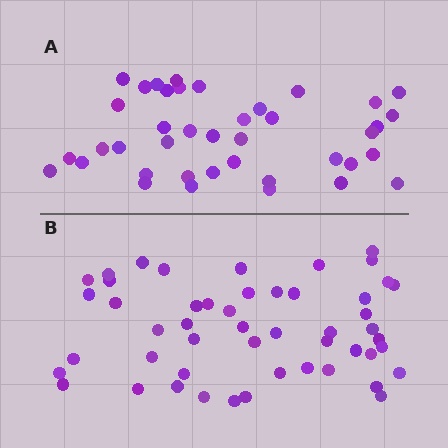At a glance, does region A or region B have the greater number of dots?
Region B (the bottom region) has more dots.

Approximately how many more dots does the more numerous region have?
Region B has roughly 10 or so more dots than region A.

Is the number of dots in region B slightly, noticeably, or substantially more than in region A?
Region B has noticeably more, but not dramatically so. The ratio is roughly 1.2 to 1.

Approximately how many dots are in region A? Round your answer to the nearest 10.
About 40 dots.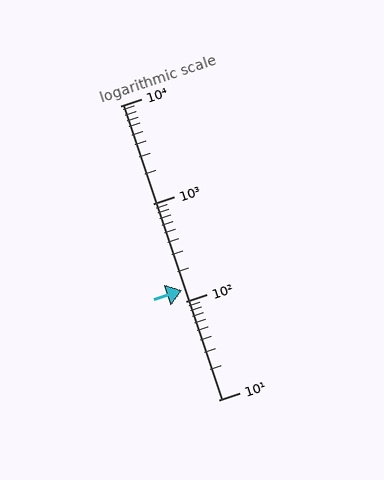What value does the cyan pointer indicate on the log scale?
The pointer indicates approximately 130.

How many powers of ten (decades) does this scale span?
The scale spans 3 decades, from 10 to 10000.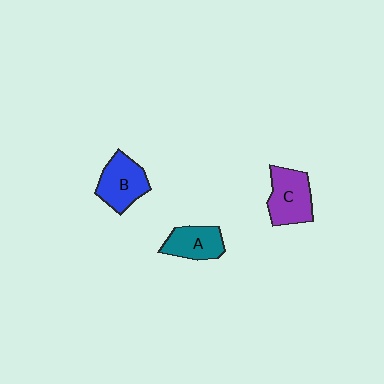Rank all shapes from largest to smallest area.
From largest to smallest: C (purple), B (blue), A (teal).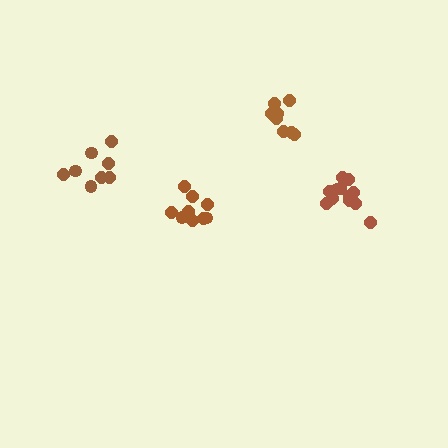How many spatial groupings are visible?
There are 4 spatial groupings.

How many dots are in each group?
Group 1: 8 dots, Group 2: 13 dots, Group 3: 8 dots, Group 4: 9 dots (38 total).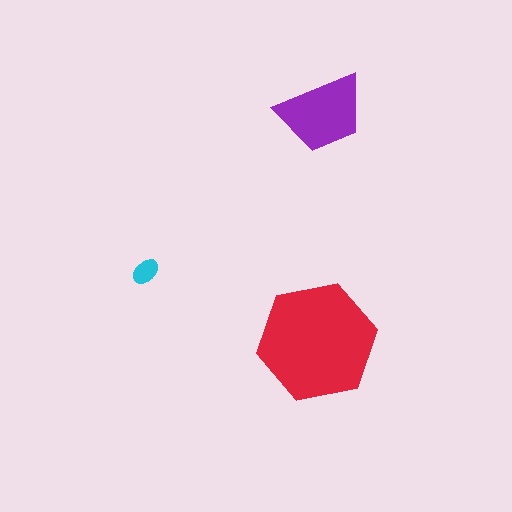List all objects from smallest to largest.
The cyan ellipse, the purple trapezoid, the red hexagon.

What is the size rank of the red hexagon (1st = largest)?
1st.